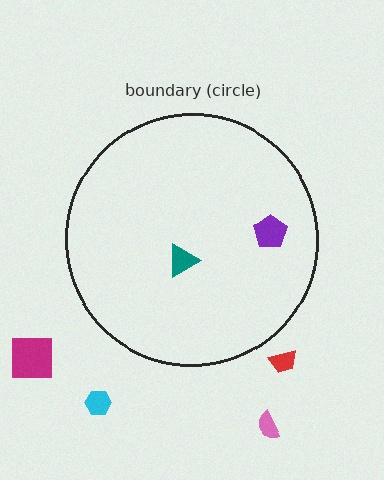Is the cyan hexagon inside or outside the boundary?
Outside.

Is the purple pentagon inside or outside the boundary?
Inside.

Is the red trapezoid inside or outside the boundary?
Outside.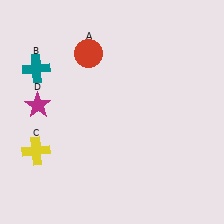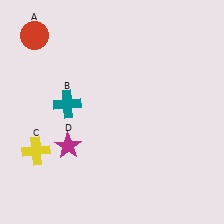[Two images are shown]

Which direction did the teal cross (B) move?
The teal cross (B) moved down.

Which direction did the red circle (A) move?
The red circle (A) moved left.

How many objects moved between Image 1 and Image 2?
3 objects moved between the two images.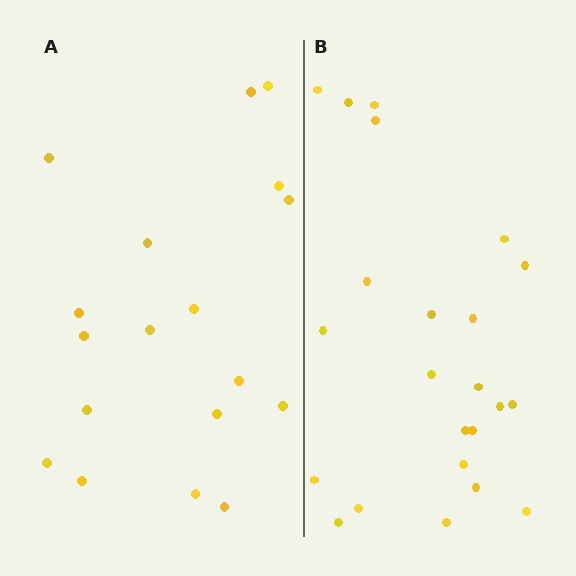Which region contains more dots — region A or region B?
Region B (the right region) has more dots.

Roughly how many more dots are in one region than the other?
Region B has about 5 more dots than region A.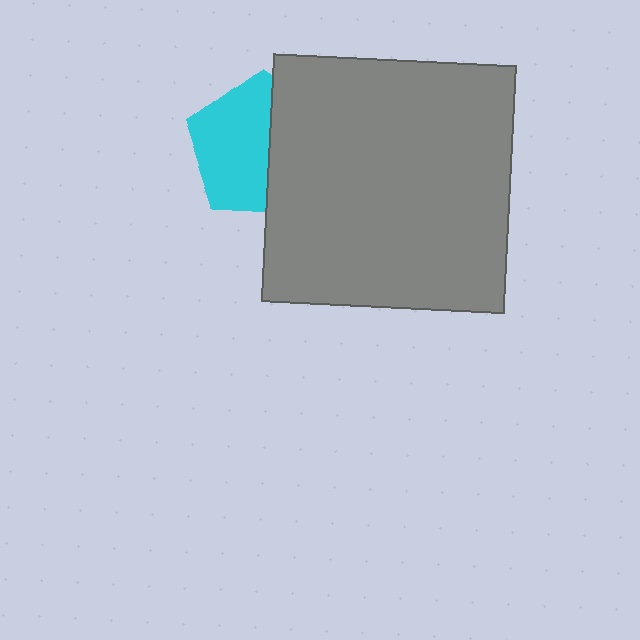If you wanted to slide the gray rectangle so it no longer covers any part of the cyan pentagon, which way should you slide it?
Slide it right — that is the most direct way to separate the two shapes.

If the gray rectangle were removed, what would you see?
You would see the complete cyan pentagon.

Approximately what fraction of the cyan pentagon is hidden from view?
Roughly 42% of the cyan pentagon is hidden behind the gray rectangle.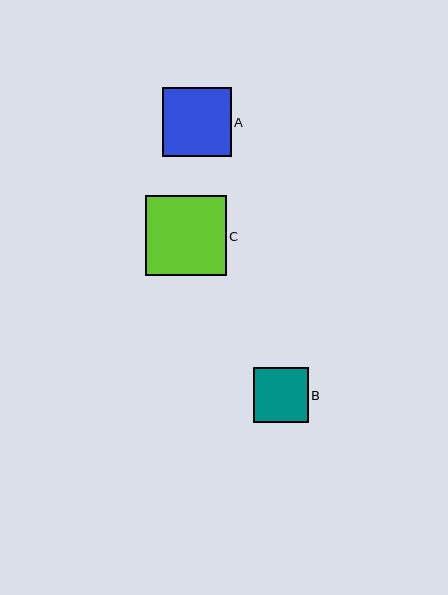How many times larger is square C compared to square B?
Square C is approximately 1.5 times the size of square B.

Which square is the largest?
Square C is the largest with a size of approximately 80 pixels.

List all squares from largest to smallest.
From largest to smallest: C, A, B.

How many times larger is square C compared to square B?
Square C is approximately 1.5 times the size of square B.